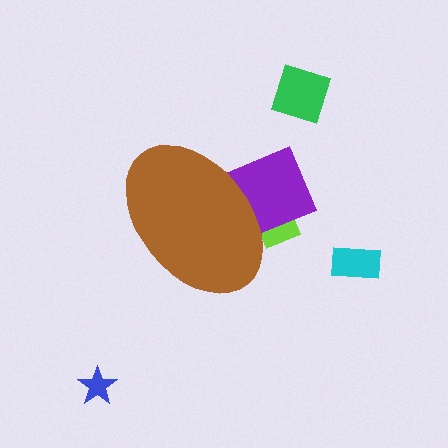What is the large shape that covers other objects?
A brown ellipse.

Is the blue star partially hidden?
No, the blue star is fully visible.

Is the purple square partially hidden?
Yes, the purple square is partially hidden behind the brown ellipse.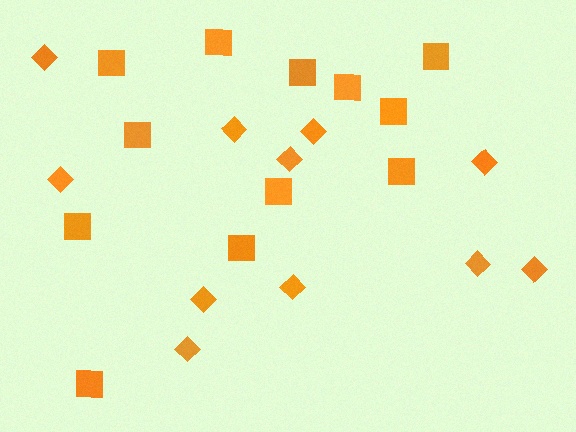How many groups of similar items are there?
There are 2 groups: one group of squares (12) and one group of diamonds (11).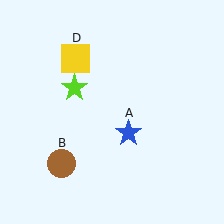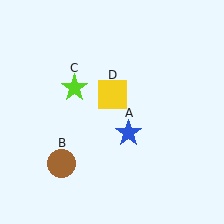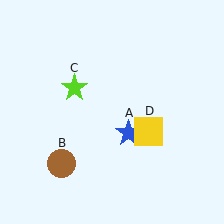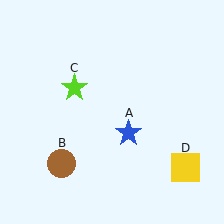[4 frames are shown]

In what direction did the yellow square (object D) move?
The yellow square (object D) moved down and to the right.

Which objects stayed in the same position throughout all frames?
Blue star (object A) and brown circle (object B) and lime star (object C) remained stationary.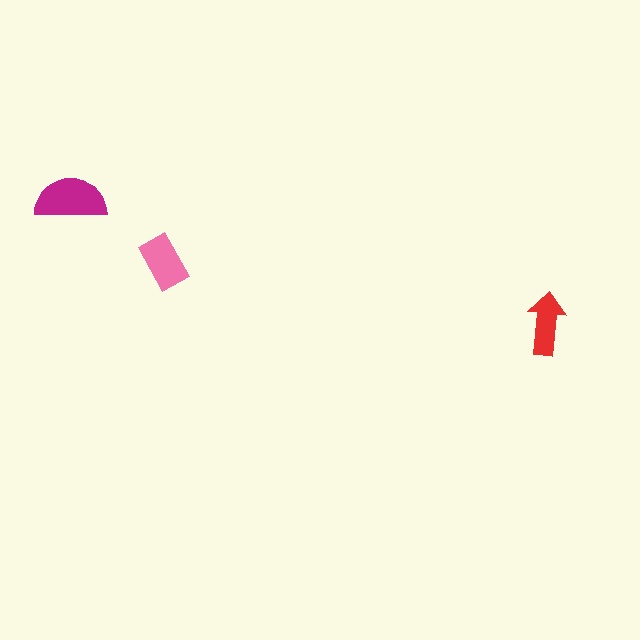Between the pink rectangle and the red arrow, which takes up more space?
The pink rectangle.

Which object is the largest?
The magenta semicircle.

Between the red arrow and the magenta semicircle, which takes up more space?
The magenta semicircle.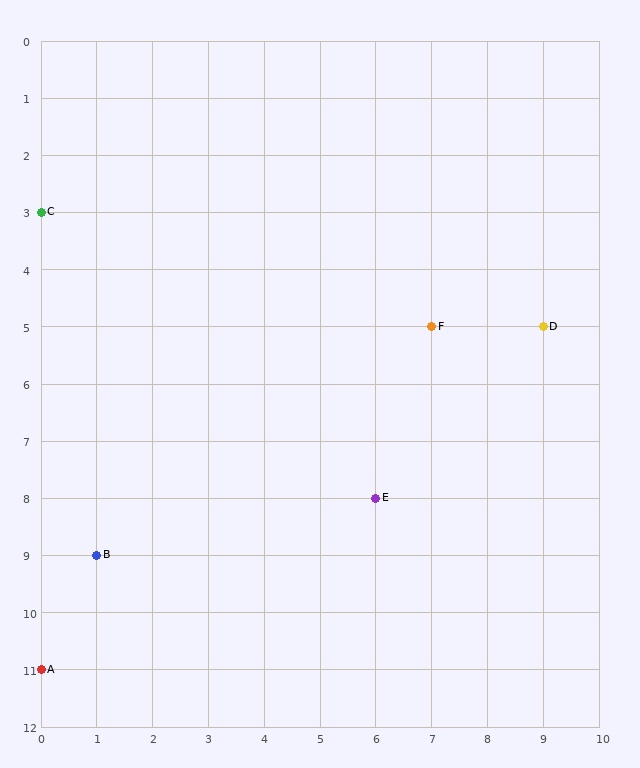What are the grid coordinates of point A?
Point A is at grid coordinates (0, 11).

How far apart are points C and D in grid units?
Points C and D are 9 columns and 2 rows apart (about 9.2 grid units diagonally).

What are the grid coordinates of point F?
Point F is at grid coordinates (7, 5).